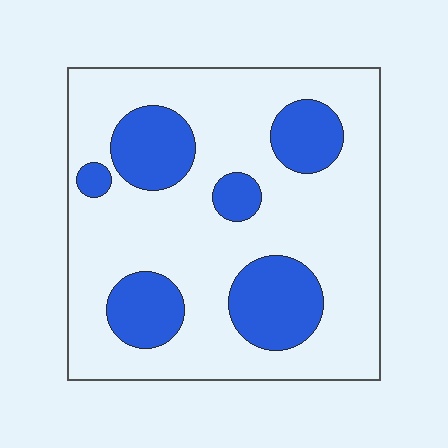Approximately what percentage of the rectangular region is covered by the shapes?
Approximately 25%.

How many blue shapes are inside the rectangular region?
6.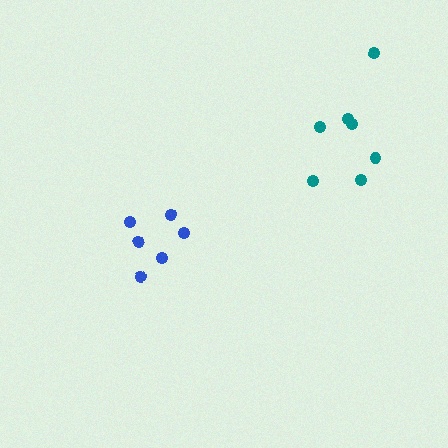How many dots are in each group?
Group 1: 6 dots, Group 2: 7 dots (13 total).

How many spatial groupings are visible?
There are 2 spatial groupings.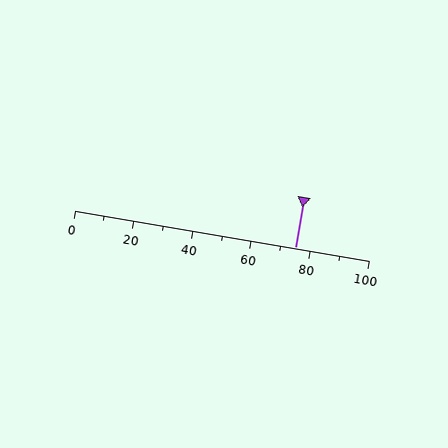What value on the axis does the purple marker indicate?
The marker indicates approximately 75.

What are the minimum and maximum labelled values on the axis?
The axis runs from 0 to 100.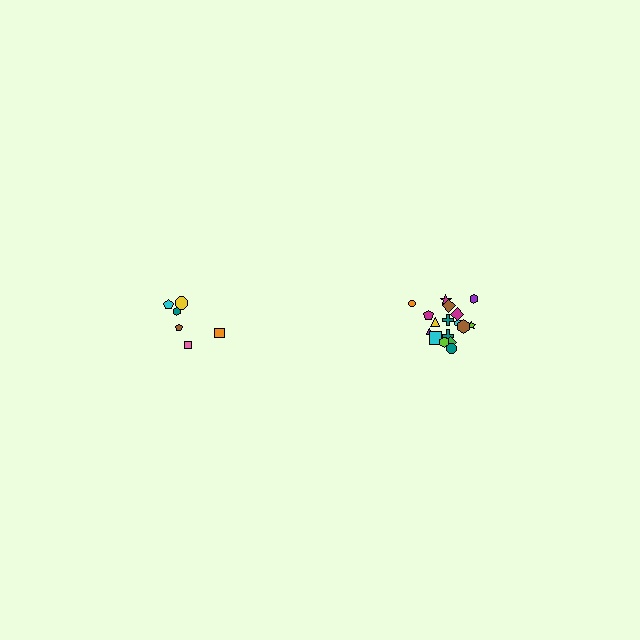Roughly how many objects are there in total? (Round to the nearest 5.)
Roughly 25 objects in total.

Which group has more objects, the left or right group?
The right group.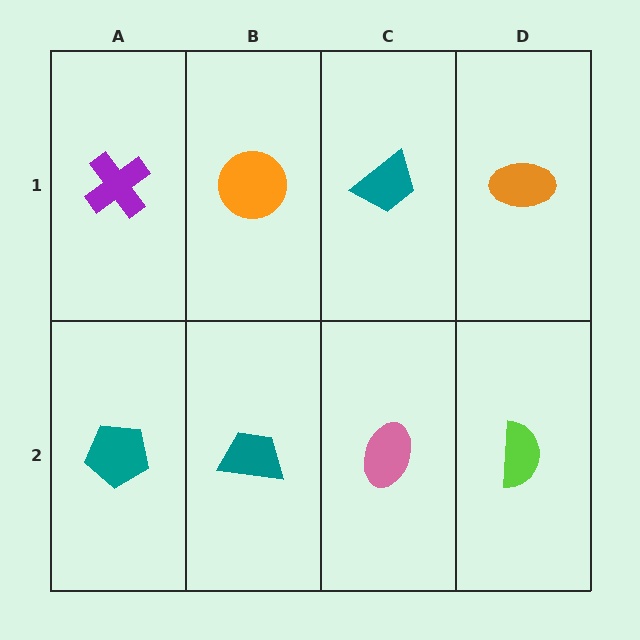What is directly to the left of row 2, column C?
A teal trapezoid.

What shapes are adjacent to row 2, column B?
An orange circle (row 1, column B), a teal pentagon (row 2, column A), a pink ellipse (row 2, column C).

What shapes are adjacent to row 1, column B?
A teal trapezoid (row 2, column B), a purple cross (row 1, column A), a teal trapezoid (row 1, column C).